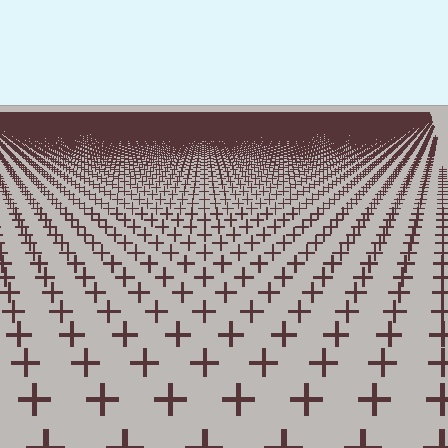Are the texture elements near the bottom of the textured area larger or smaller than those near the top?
Larger. Near the bottom, elements are closer to the viewer and appear at a bigger on-screen size.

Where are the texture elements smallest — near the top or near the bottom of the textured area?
Near the top.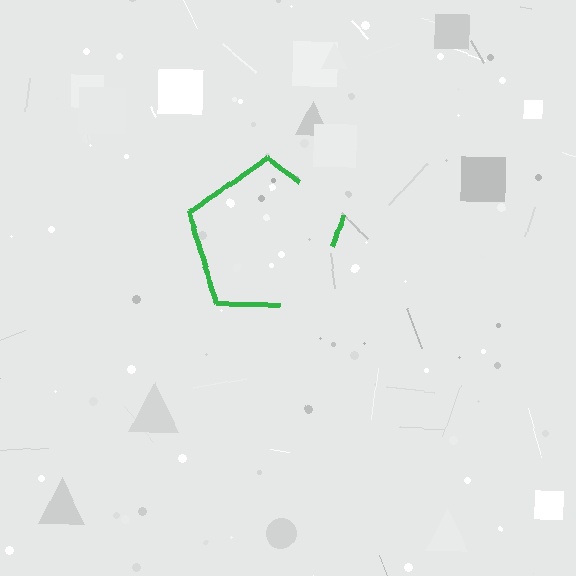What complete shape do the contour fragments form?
The contour fragments form a pentagon.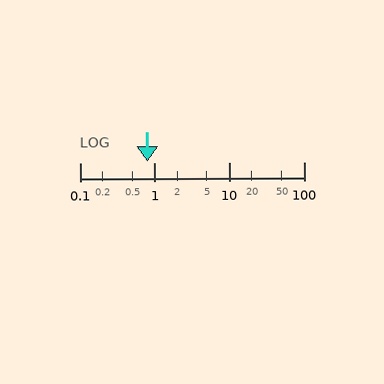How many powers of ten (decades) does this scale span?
The scale spans 3 decades, from 0.1 to 100.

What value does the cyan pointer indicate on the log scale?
The pointer indicates approximately 0.81.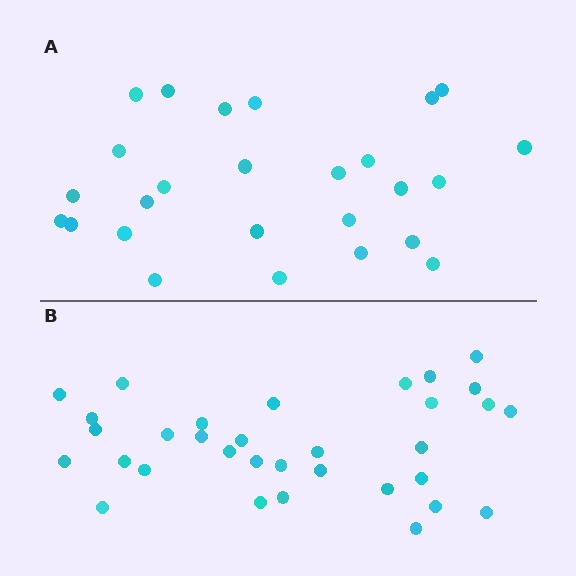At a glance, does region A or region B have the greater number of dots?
Region B (the bottom region) has more dots.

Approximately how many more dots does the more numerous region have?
Region B has roughly 8 or so more dots than region A.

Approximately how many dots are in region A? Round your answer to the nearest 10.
About 30 dots. (The exact count is 26, which rounds to 30.)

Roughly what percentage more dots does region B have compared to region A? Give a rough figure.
About 25% more.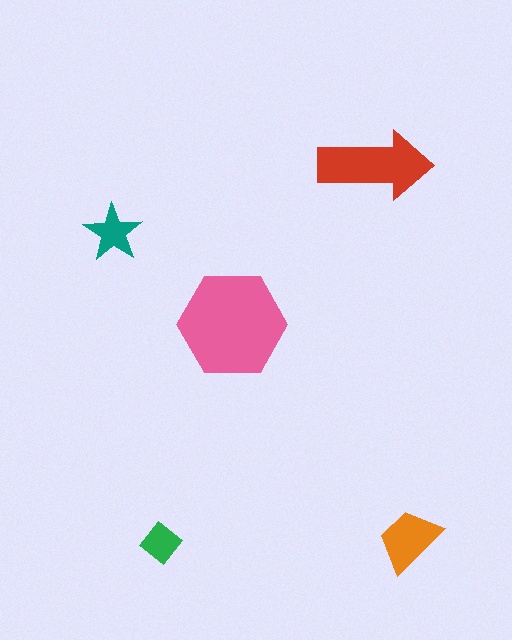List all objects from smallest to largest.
The green diamond, the teal star, the orange trapezoid, the red arrow, the pink hexagon.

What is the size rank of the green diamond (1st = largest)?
5th.